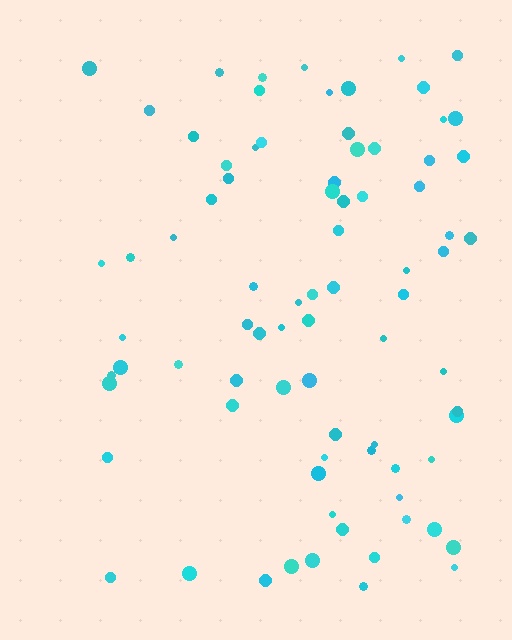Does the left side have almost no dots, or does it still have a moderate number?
Still a moderate number, just noticeably fewer than the right.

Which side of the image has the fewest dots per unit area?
The left.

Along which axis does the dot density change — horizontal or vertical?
Horizontal.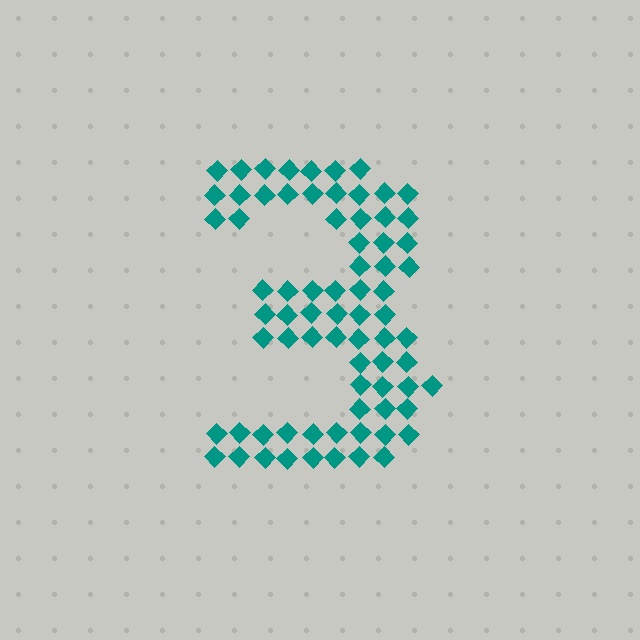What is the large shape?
The large shape is the digit 3.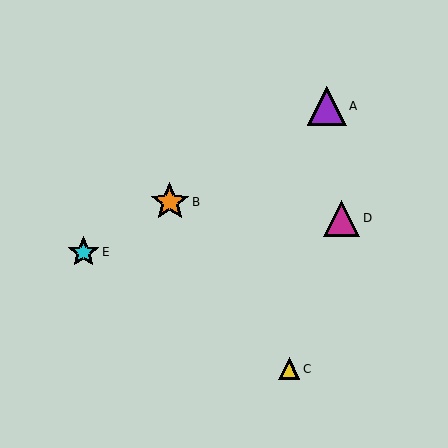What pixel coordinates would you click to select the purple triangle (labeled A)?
Click at (327, 106) to select the purple triangle A.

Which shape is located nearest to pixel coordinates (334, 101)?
The purple triangle (labeled A) at (327, 106) is nearest to that location.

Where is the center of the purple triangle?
The center of the purple triangle is at (327, 106).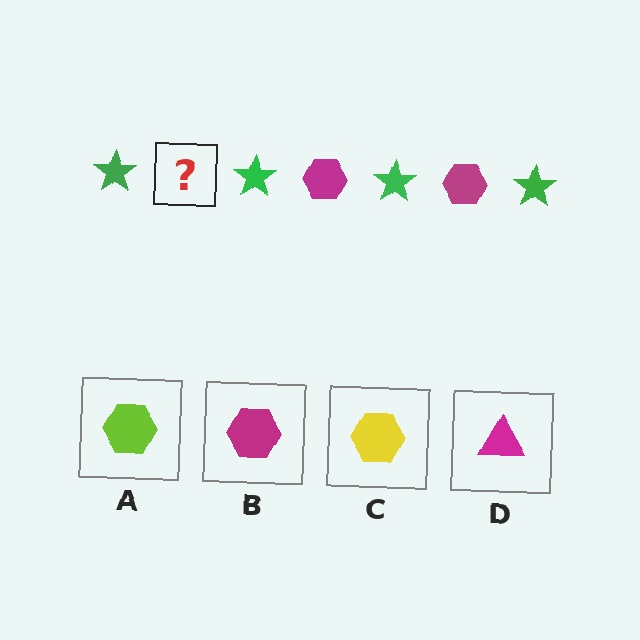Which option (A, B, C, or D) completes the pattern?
B.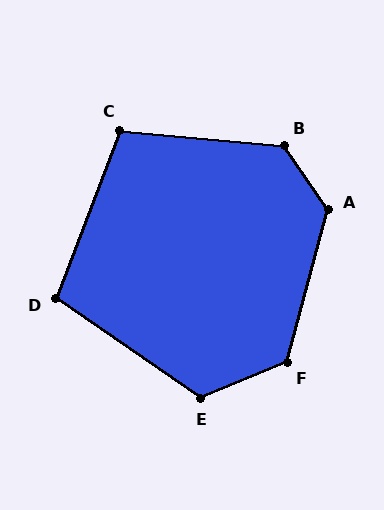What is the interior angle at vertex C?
Approximately 106 degrees (obtuse).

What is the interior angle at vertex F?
Approximately 128 degrees (obtuse).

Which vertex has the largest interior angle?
A, at approximately 131 degrees.